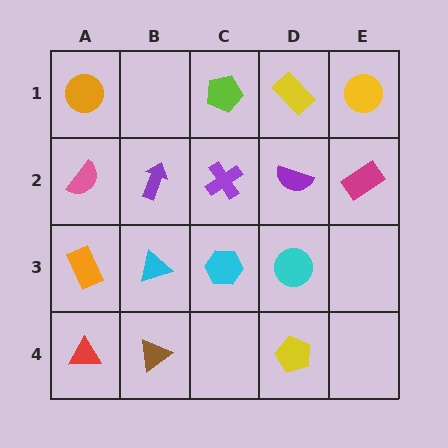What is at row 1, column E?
A yellow circle.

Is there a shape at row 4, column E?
No, that cell is empty.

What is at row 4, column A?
A red triangle.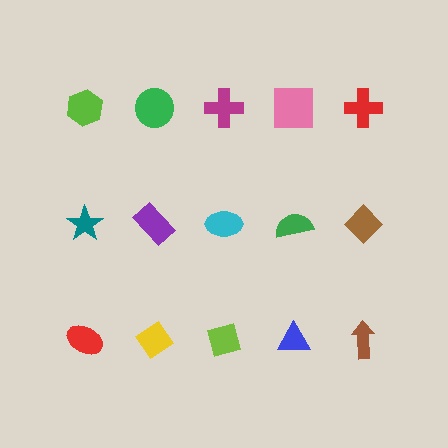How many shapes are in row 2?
5 shapes.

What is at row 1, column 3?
A magenta cross.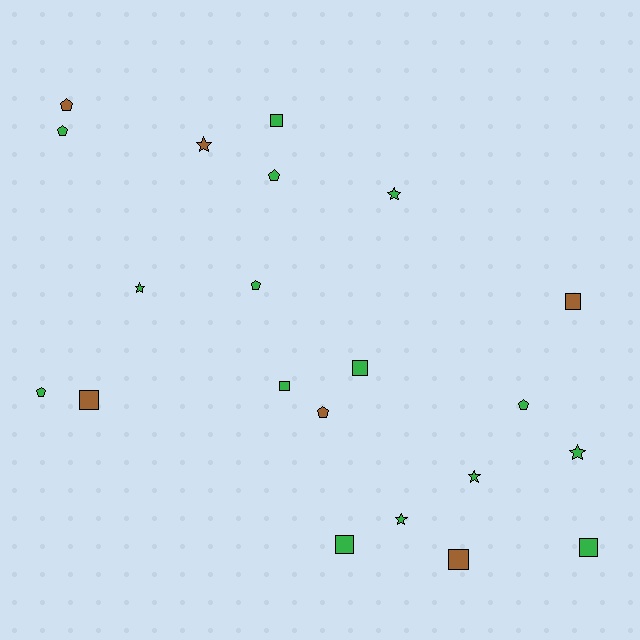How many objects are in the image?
There are 21 objects.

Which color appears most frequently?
Green, with 15 objects.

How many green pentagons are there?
There are 5 green pentagons.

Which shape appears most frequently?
Square, with 8 objects.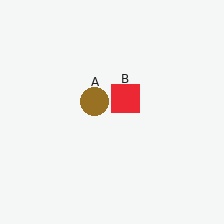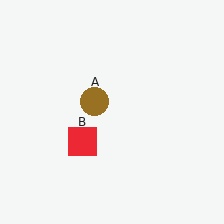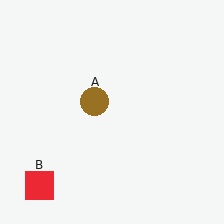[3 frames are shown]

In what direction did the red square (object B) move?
The red square (object B) moved down and to the left.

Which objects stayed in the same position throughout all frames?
Brown circle (object A) remained stationary.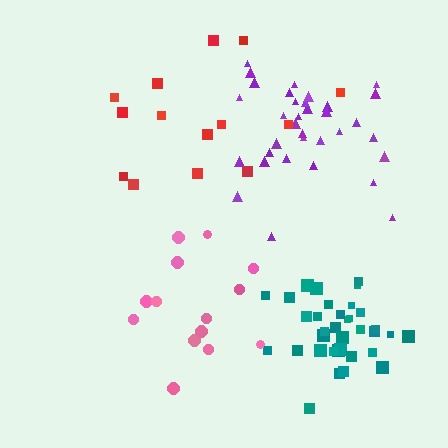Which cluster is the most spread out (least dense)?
Red.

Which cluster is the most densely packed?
Teal.